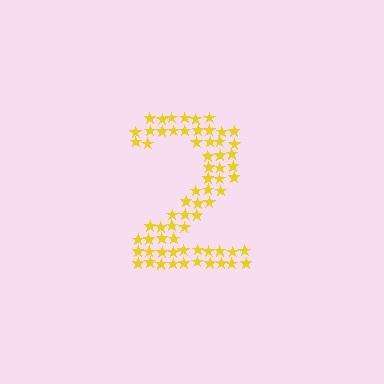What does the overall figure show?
The overall figure shows the digit 2.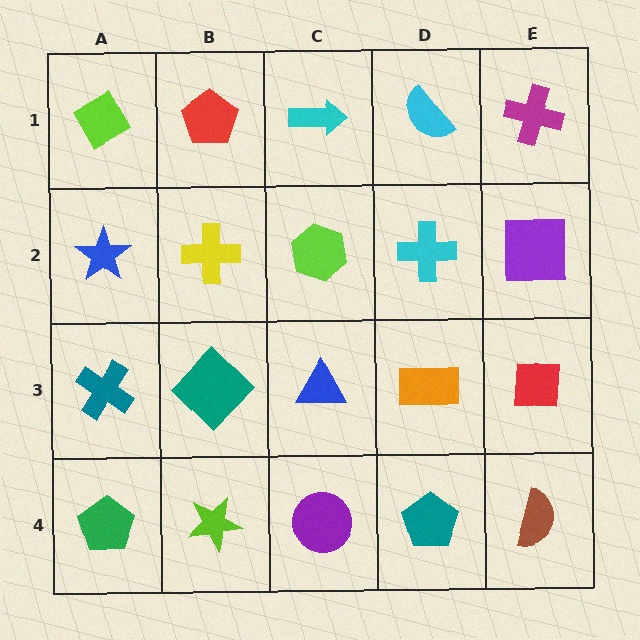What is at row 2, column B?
A yellow cross.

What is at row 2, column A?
A blue star.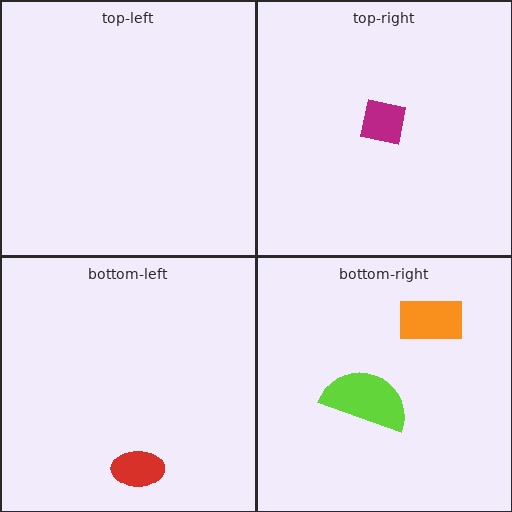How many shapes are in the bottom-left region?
1.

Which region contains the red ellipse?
The bottom-left region.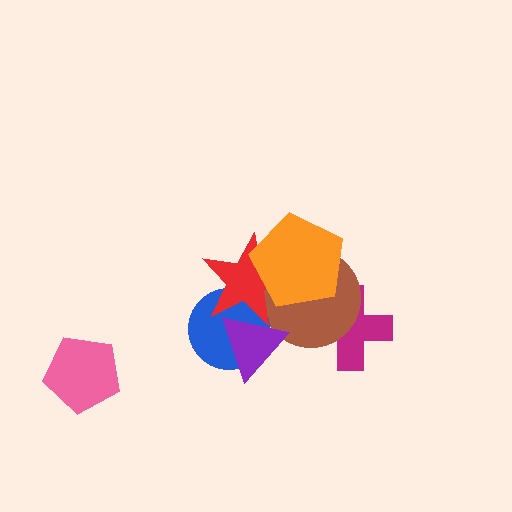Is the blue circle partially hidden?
Yes, it is partially covered by another shape.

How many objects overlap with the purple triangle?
3 objects overlap with the purple triangle.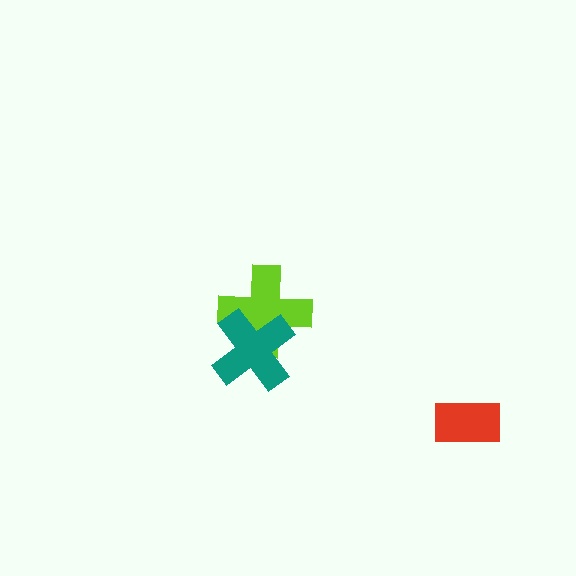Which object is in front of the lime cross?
The teal cross is in front of the lime cross.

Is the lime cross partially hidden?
Yes, it is partially covered by another shape.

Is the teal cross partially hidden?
No, no other shape covers it.